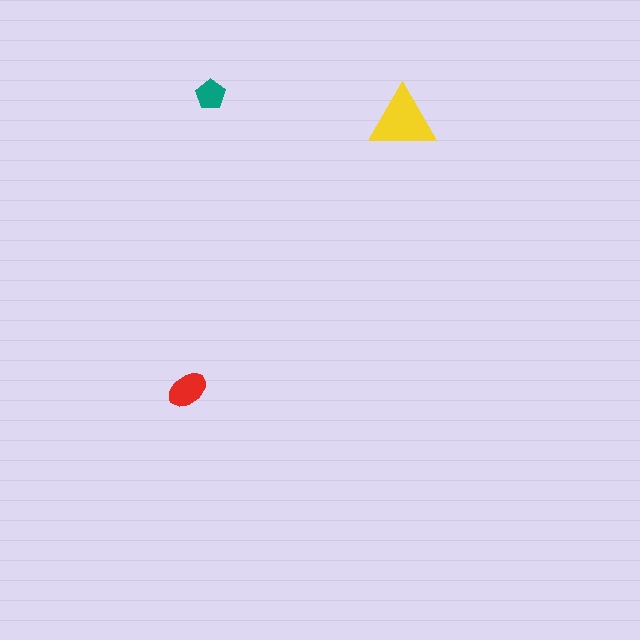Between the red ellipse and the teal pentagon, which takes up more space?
The red ellipse.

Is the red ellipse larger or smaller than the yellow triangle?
Smaller.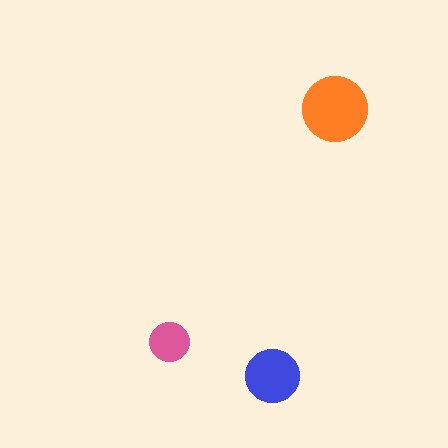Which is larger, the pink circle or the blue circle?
The blue one.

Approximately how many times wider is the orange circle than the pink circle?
About 1.5 times wider.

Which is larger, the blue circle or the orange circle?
The orange one.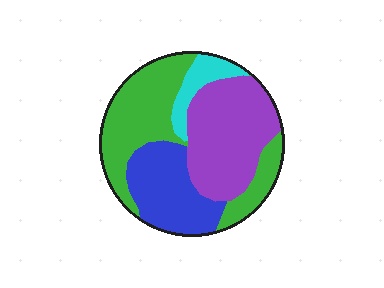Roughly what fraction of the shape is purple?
Purple covers 33% of the shape.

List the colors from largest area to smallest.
From largest to smallest: green, purple, blue, cyan.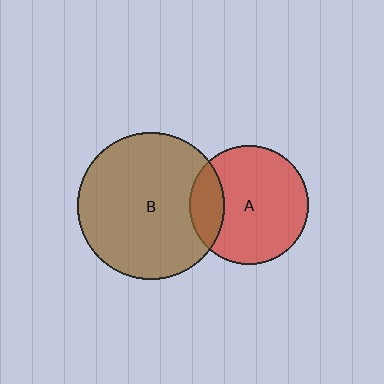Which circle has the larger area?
Circle B (brown).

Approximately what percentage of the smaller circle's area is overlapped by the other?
Approximately 20%.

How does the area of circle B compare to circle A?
Approximately 1.5 times.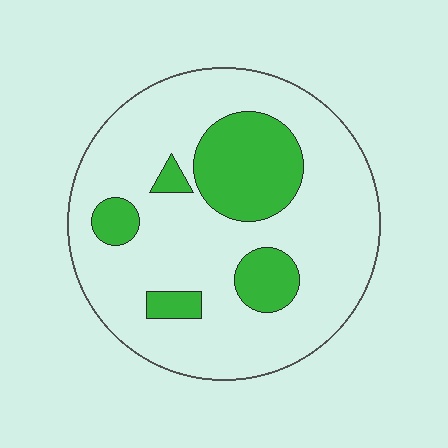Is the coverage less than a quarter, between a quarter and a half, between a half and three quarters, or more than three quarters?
Less than a quarter.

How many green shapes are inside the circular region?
5.